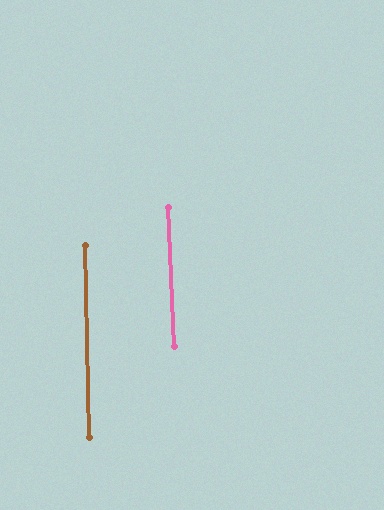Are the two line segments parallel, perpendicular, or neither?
Parallel — their directions differ by only 0.9°.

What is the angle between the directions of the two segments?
Approximately 1 degree.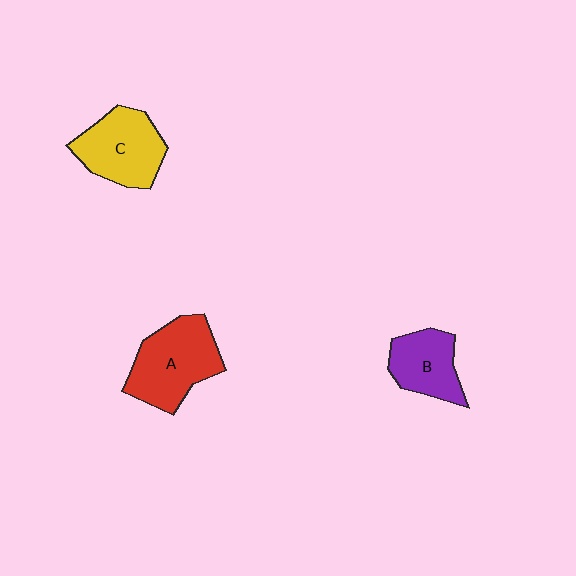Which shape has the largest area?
Shape A (red).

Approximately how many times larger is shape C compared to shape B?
Approximately 1.3 times.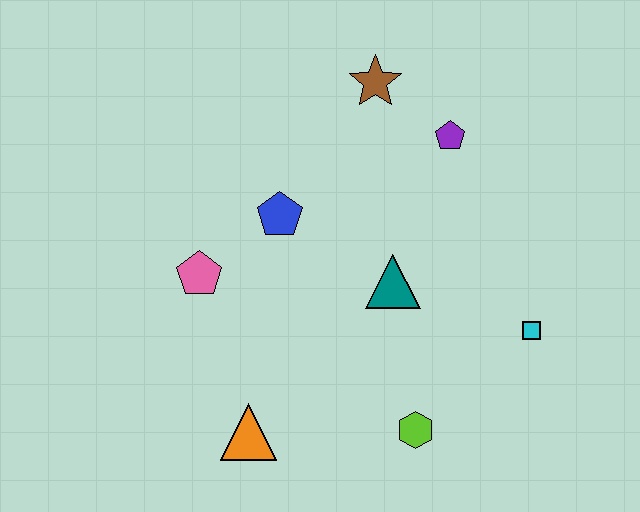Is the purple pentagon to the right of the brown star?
Yes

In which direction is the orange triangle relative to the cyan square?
The orange triangle is to the left of the cyan square.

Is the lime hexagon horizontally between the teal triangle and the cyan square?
Yes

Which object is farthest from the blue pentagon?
The cyan square is farthest from the blue pentagon.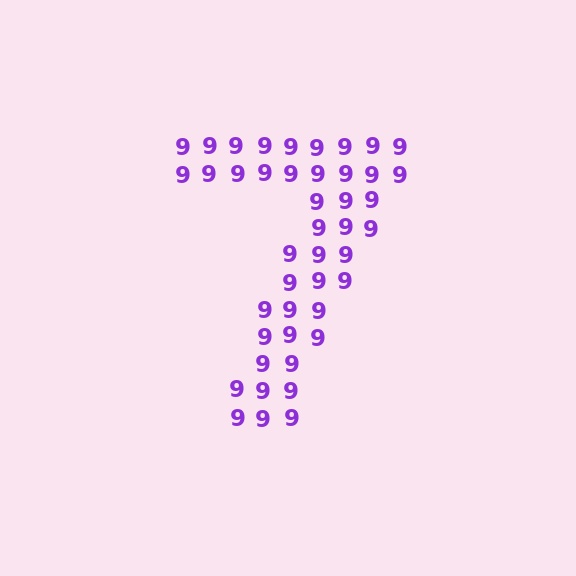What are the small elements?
The small elements are digit 9's.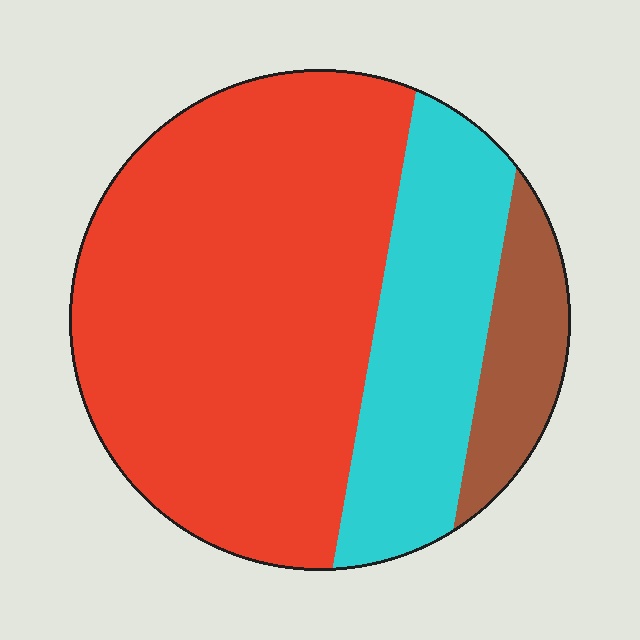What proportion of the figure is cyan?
Cyan takes up between a quarter and a half of the figure.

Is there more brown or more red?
Red.